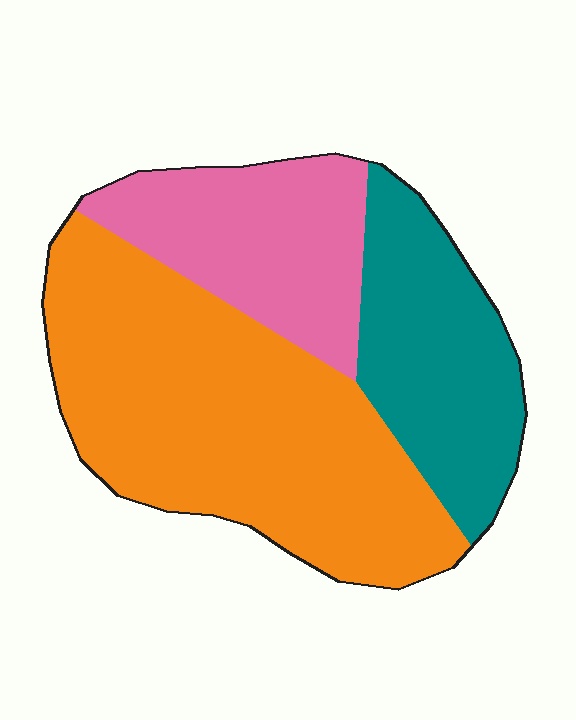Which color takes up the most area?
Orange, at roughly 50%.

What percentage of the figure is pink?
Pink covers about 25% of the figure.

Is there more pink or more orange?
Orange.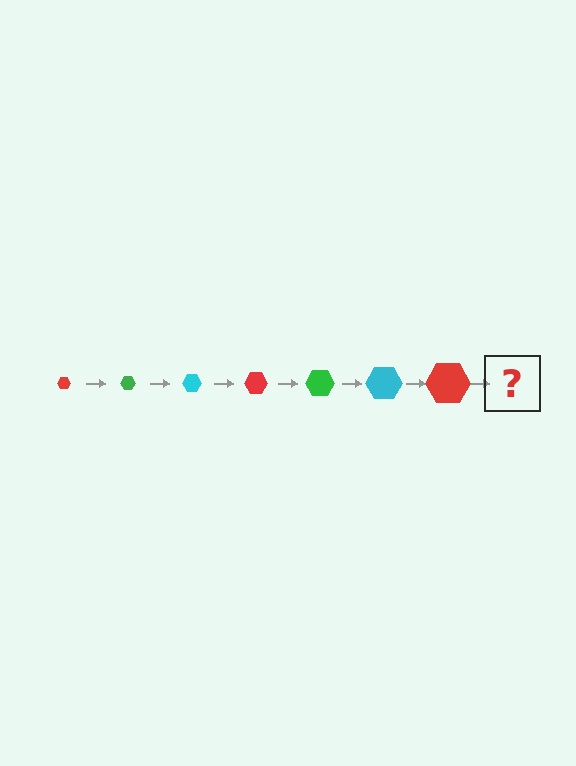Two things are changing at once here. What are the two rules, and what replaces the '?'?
The two rules are that the hexagon grows larger each step and the color cycles through red, green, and cyan. The '?' should be a green hexagon, larger than the previous one.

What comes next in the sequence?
The next element should be a green hexagon, larger than the previous one.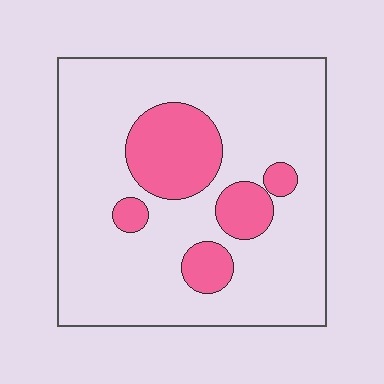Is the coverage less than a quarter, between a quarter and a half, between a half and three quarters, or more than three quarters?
Less than a quarter.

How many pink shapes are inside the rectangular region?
5.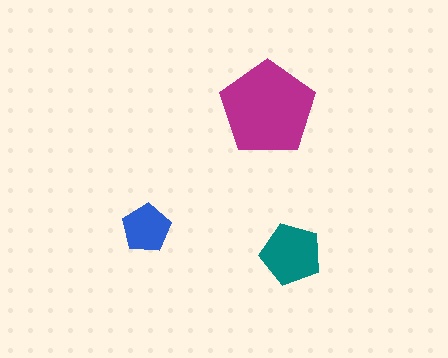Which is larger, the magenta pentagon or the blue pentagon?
The magenta one.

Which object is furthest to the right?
The teal pentagon is rightmost.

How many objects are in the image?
There are 3 objects in the image.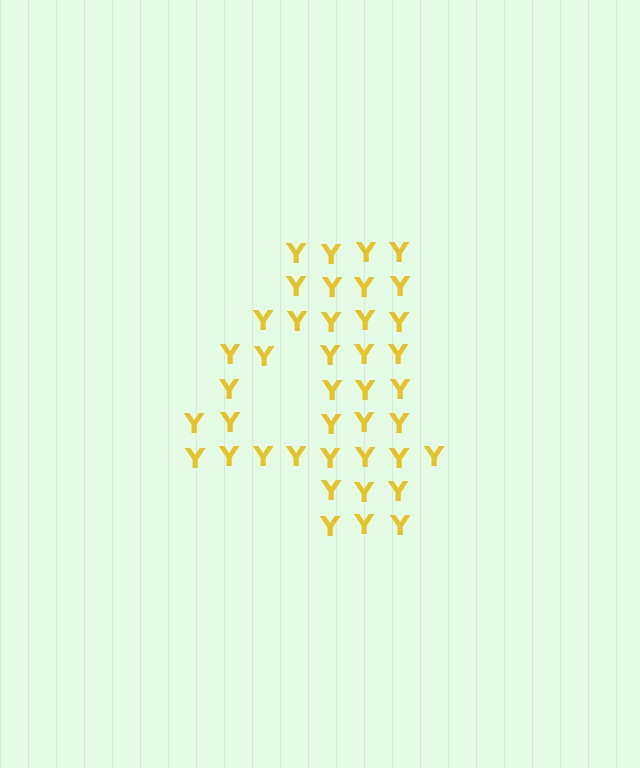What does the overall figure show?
The overall figure shows the digit 4.